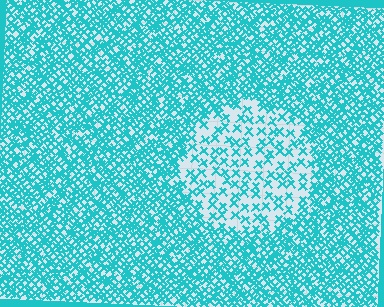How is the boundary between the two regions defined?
The boundary is defined by a change in element density (approximately 2.5x ratio). All elements are the same color, size, and shape.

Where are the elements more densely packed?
The elements are more densely packed outside the circle boundary.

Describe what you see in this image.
The image contains small cyan elements arranged at two different densities. A circle-shaped region is visible where the elements are less densely packed than the surrounding area.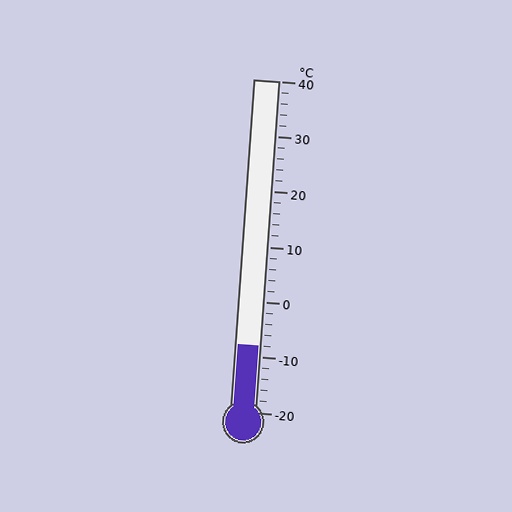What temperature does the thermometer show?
The thermometer shows approximately -8°C.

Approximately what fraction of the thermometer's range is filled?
The thermometer is filled to approximately 20% of its range.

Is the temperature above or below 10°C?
The temperature is below 10°C.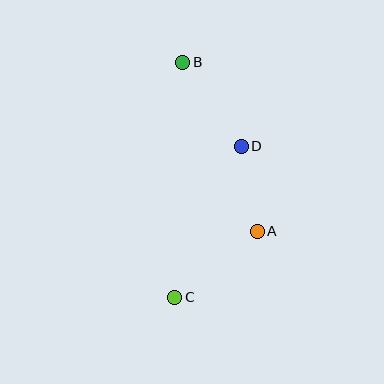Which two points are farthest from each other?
Points B and C are farthest from each other.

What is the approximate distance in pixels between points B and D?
The distance between B and D is approximately 102 pixels.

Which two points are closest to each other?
Points A and D are closest to each other.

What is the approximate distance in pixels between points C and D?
The distance between C and D is approximately 165 pixels.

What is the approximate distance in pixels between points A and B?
The distance between A and B is approximately 185 pixels.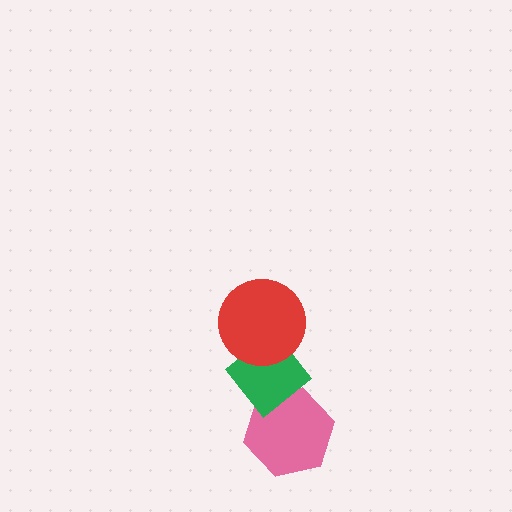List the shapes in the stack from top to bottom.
From top to bottom: the red circle, the green diamond, the pink hexagon.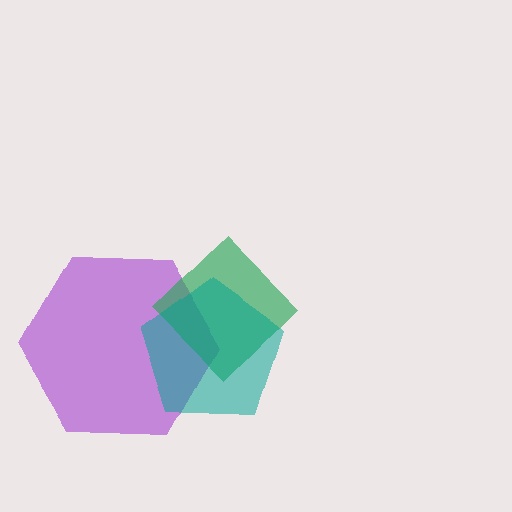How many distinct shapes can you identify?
There are 3 distinct shapes: a purple hexagon, a green diamond, a teal pentagon.